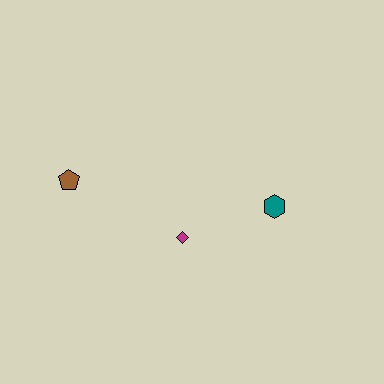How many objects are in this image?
There are 3 objects.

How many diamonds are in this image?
There is 1 diamond.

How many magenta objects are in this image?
There is 1 magenta object.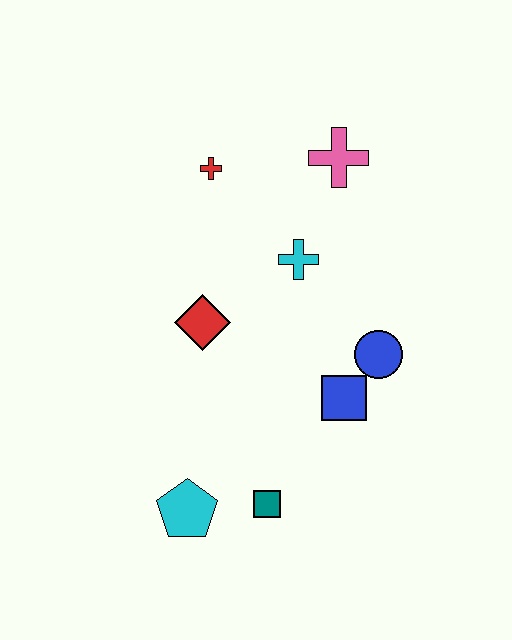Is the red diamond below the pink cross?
Yes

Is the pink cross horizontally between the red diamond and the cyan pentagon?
No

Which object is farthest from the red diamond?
The pink cross is farthest from the red diamond.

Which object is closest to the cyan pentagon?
The teal square is closest to the cyan pentagon.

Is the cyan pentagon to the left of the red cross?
Yes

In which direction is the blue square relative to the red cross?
The blue square is below the red cross.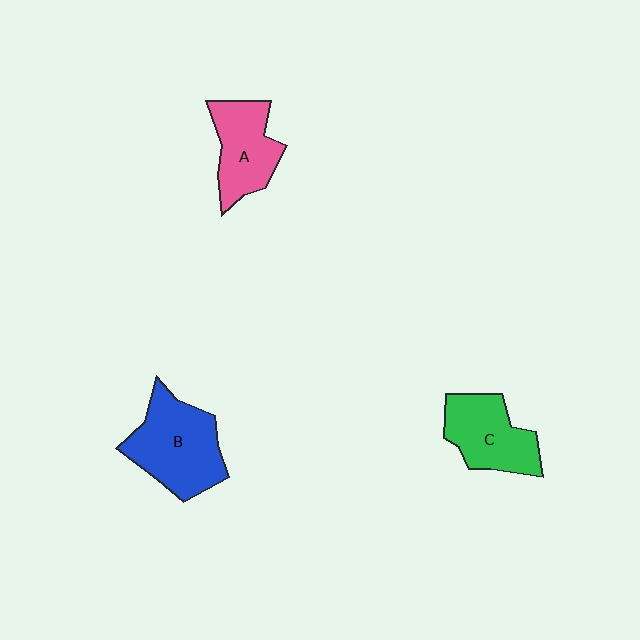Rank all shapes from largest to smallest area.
From largest to smallest: B (blue), C (green), A (pink).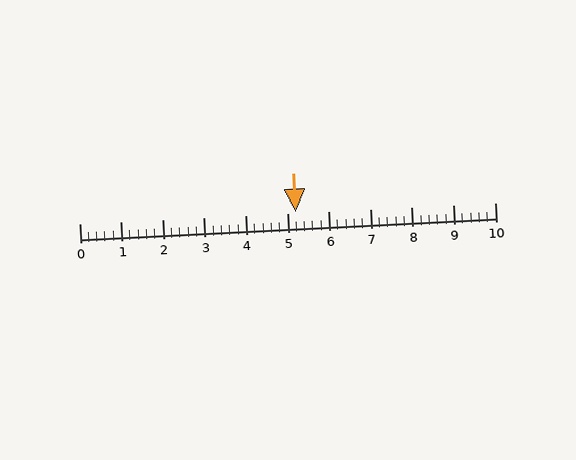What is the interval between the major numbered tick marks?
The major tick marks are spaced 1 units apart.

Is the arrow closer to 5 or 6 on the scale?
The arrow is closer to 5.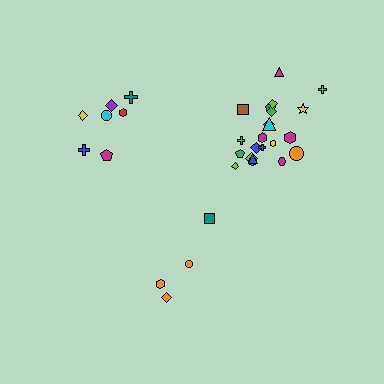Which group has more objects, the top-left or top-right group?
The top-right group.